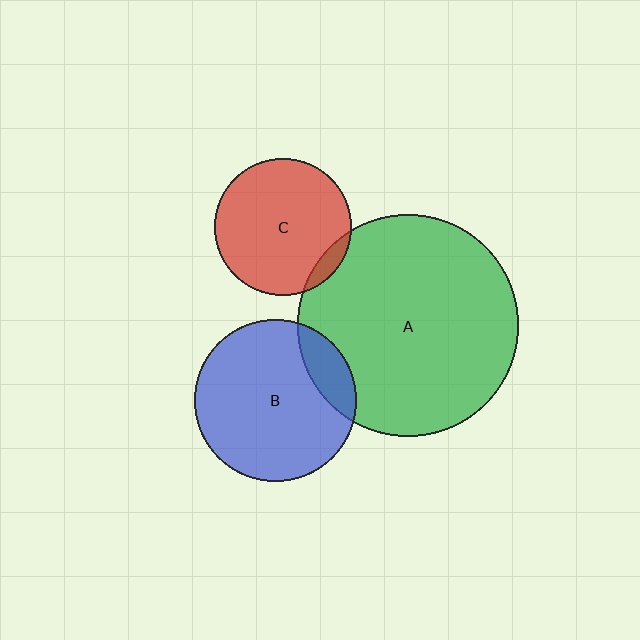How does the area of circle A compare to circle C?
Approximately 2.6 times.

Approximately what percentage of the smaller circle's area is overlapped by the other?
Approximately 5%.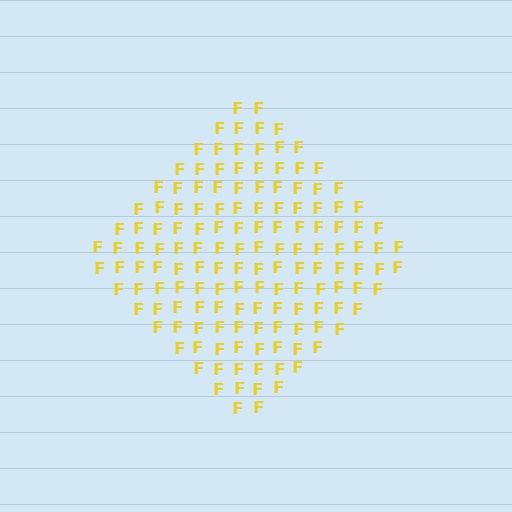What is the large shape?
The large shape is a diamond.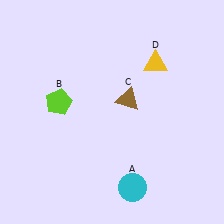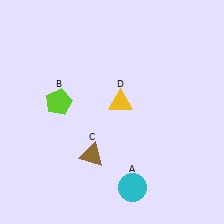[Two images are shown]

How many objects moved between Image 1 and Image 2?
2 objects moved between the two images.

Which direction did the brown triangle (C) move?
The brown triangle (C) moved down.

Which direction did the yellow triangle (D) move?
The yellow triangle (D) moved down.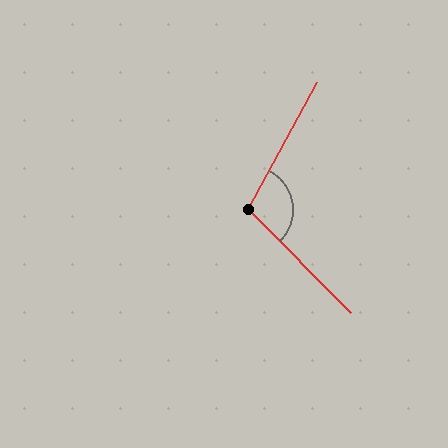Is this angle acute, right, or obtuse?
It is obtuse.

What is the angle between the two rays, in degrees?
Approximately 107 degrees.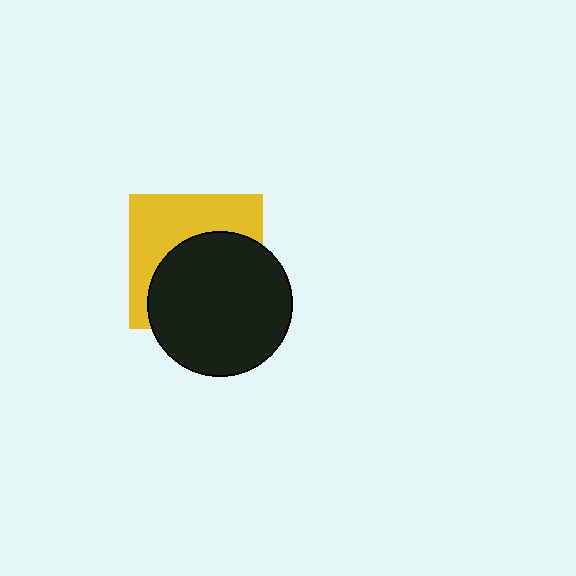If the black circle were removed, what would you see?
You would see the complete yellow square.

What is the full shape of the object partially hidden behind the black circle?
The partially hidden object is a yellow square.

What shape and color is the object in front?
The object in front is a black circle.